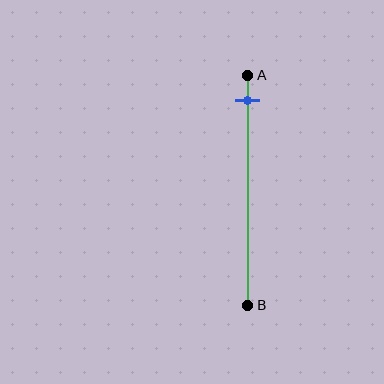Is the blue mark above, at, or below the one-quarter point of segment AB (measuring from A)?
The blue mark is above the one-quarter point of segment AB.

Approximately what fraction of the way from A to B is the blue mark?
The blue mark is approximately 10% of the way from A to B.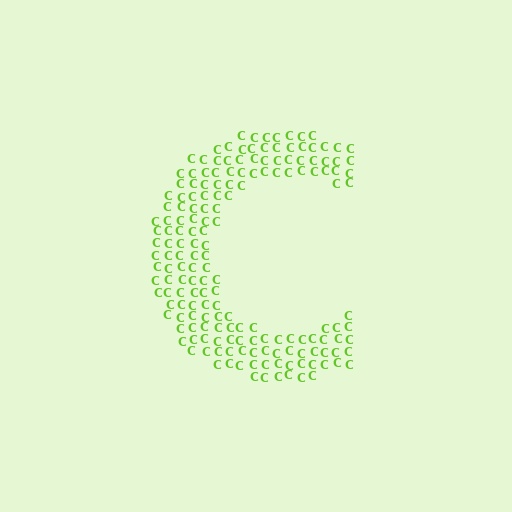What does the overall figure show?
The overall figure shows the letter C.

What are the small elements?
The small elements are letter C's.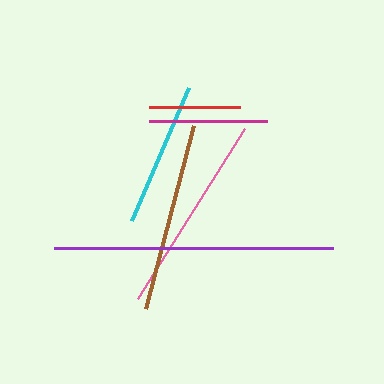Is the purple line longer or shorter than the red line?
The purple line is longer than the red line.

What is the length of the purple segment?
The purple segment is approximately 279 pixels long.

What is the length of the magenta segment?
The magenta segment is approximately 118 pixels long.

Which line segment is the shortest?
The red line is the shortest at approximately 91 pixels.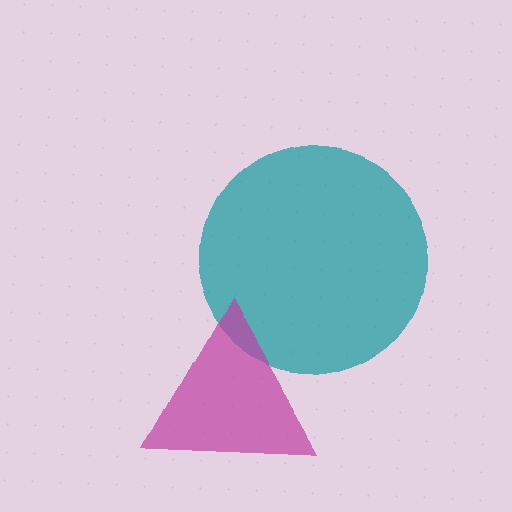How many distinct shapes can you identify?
There are 2 distinct shapes: a teal circle, a magenta triangle.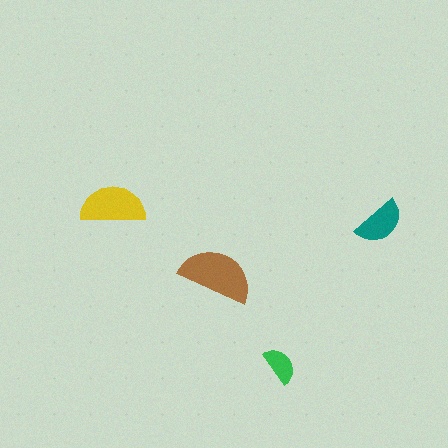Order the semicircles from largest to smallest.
the brown one, the yellow one, the teal one, the green one.